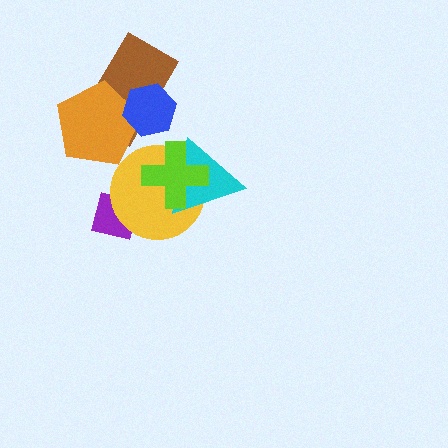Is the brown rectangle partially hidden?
Yes, it is partially covered by another shape.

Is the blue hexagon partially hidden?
No, no other shape covers it.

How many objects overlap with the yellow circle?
3 objects overlap with the yellow circle.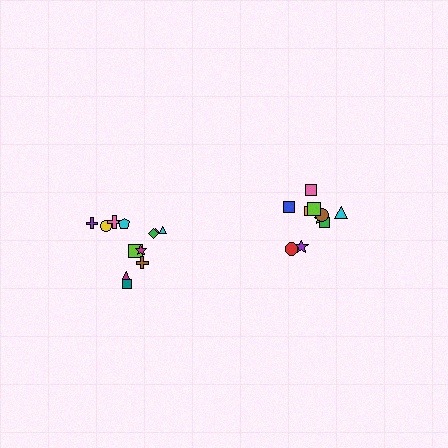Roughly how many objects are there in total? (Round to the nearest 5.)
Roughly 20 objects in total.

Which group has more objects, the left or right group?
The left group.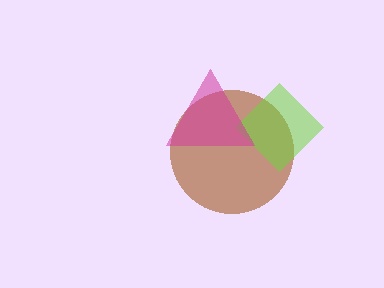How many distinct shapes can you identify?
There are 3 distinct shapes: a brown circle, a lime diamond, a magenta triangle.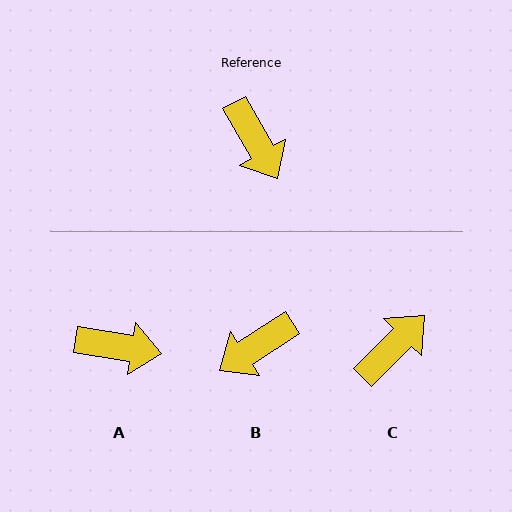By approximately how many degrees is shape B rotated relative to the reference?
Approximately 86 degrees clockwise.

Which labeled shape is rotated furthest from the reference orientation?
C, about 106 degrees away.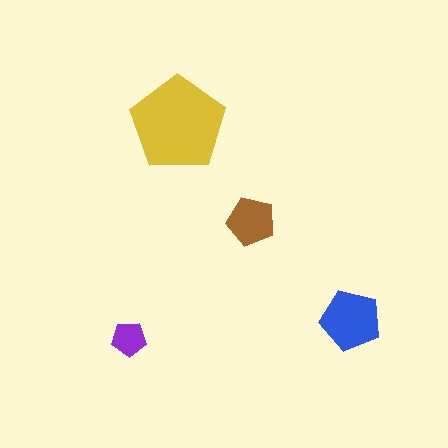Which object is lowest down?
The purple pentagon is bottommost.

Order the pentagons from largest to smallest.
the yellow one, the blue one, the brown one, the purple one.